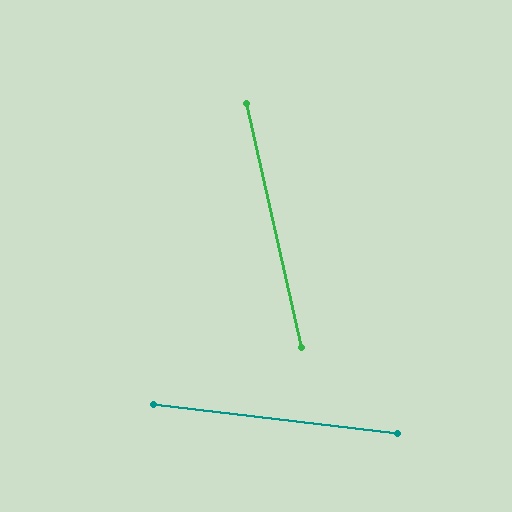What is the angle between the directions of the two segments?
Approximately 71 degrees.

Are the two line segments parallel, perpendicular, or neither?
Neither parallel nor perpendicular — they differ by about 71°.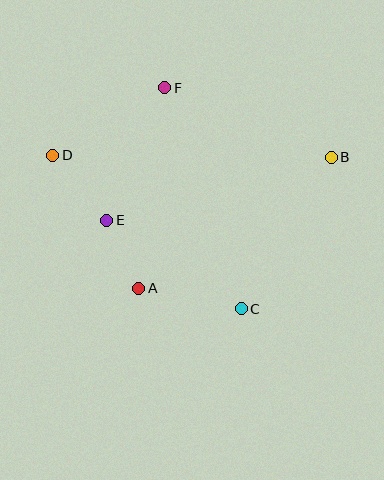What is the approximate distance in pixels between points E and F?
The distance between E and F is approximately 144 pixels.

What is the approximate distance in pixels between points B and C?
The distance between B and C is approximately 176 pixels.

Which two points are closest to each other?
Points A and E are closest to each other.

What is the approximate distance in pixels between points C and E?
The distance between C and E is approximately 161 pixels.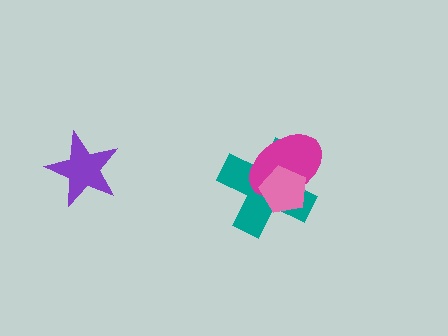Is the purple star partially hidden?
No, no other shape covers it.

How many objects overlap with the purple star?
0 objects overlap with the purple star.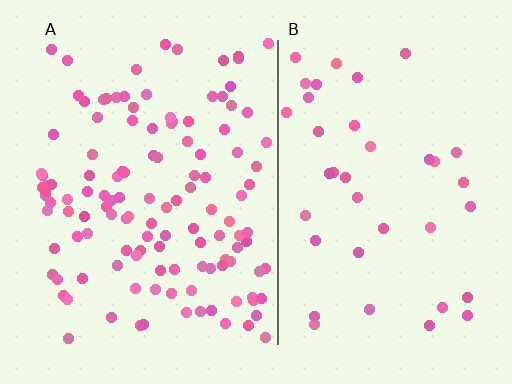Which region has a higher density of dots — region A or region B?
A (the left).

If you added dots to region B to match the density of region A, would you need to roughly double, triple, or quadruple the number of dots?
Approximately triple.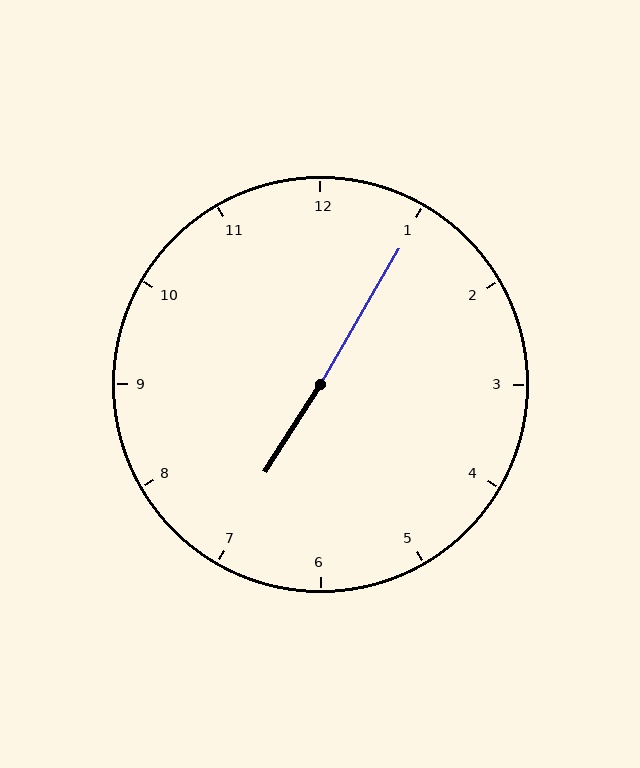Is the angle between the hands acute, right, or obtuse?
It is obtuse.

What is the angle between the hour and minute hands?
Approximately 178 degrees.